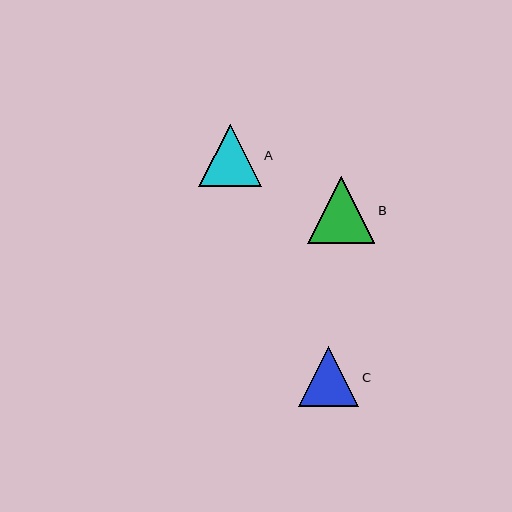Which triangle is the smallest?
Triangle C is the smallest with a size of approximately 60 pixels.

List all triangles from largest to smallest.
From largest to smallest: B, A, C.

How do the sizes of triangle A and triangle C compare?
Triangle A and triangle C are approximately the same size.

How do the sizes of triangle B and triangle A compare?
Triangle B and triangle A are approximately the same size.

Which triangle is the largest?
Triangle B is the largest with a size of approximately 67 pixels.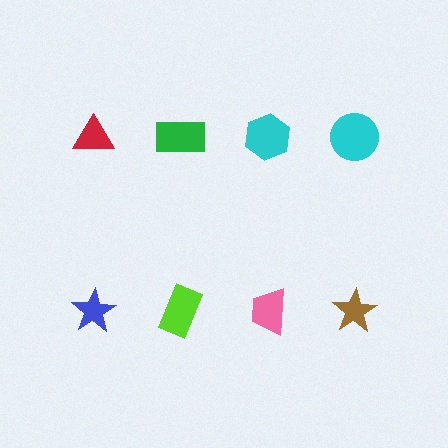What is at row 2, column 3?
A pink trapezoid.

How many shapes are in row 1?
4 shapes.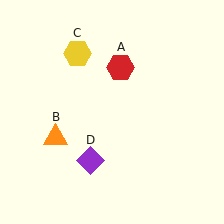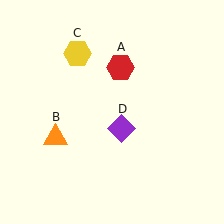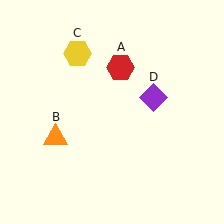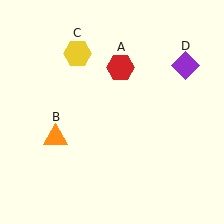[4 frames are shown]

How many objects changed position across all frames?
1 object changed position: purple diamond (object D).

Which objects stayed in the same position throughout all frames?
Red hexagon (object A) and orange triangle (object B) and yellow hexagon (object C) remained stationary.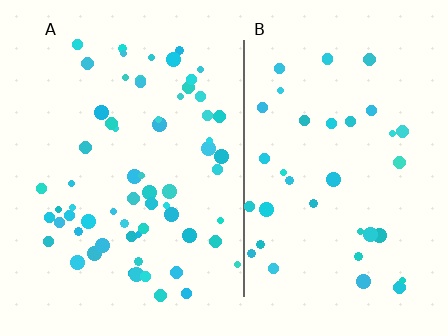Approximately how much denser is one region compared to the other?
Approximately 1.7× — region A over region B.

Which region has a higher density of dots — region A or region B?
A (the left).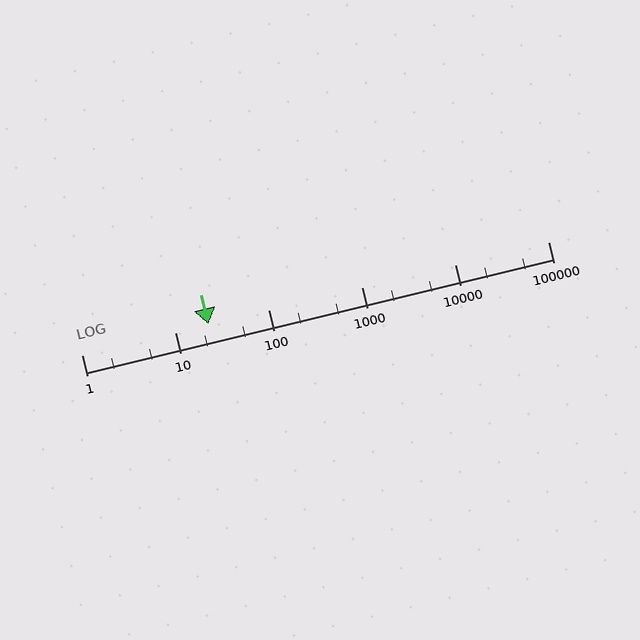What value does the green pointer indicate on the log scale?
The pointer indicates approximately 23.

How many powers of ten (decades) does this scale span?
The scale spans 5 decades, from 1 to 100000.